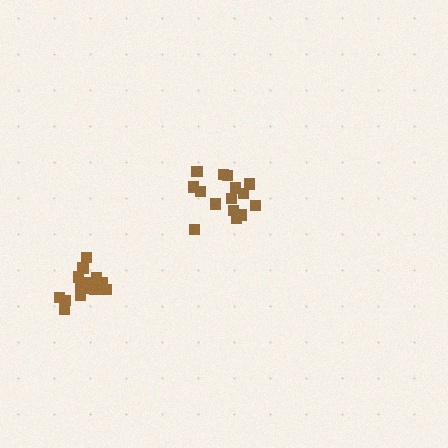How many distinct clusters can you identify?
There are 2 distinct clusters.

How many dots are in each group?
Group 1: 16 dots, Group 2: 17 dots (33 total).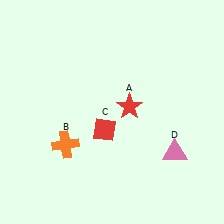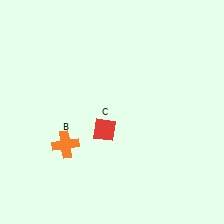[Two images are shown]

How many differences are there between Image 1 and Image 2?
There are 2 differences between the two images.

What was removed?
The pink triangle (D), the red star (A) were removed in Image 2.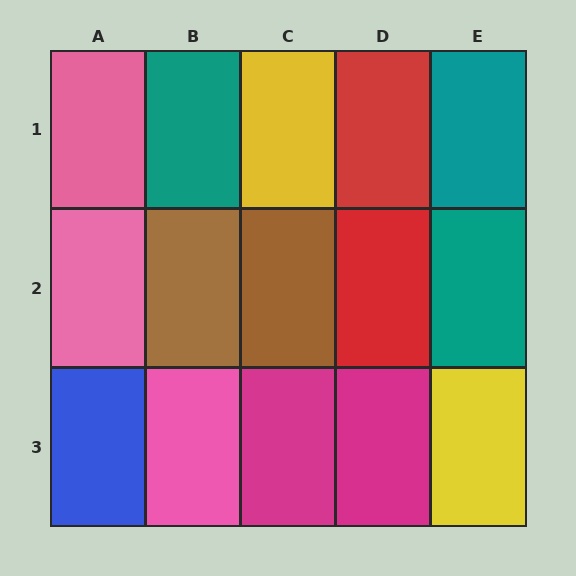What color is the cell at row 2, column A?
Pink.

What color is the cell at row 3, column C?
Magenta.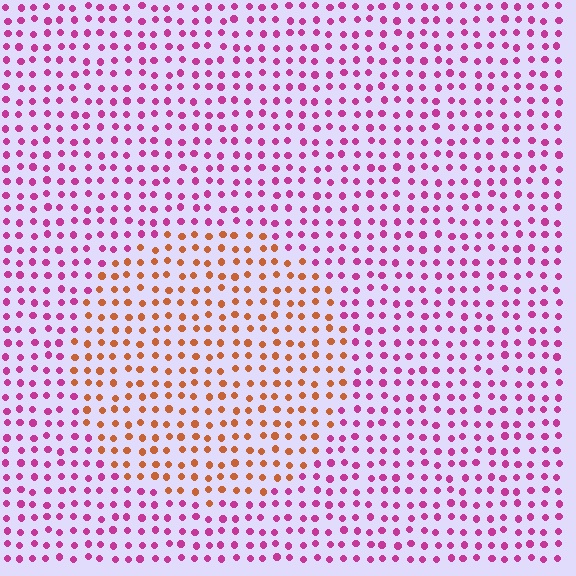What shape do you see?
I see a circle.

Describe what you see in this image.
The image is filled with small magenta elements in a uniform arrangement. A circle-shaped region is visible where the elements are tinted to a slightly different hue, forming a subtle color boundary.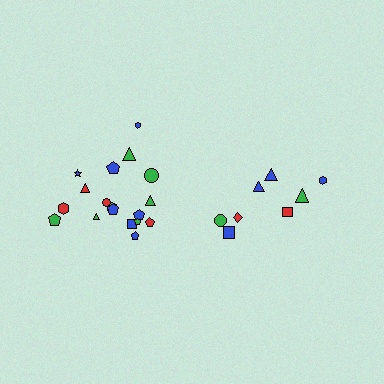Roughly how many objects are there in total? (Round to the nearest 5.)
Roughly 25 objects in total.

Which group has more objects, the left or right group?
The left group.